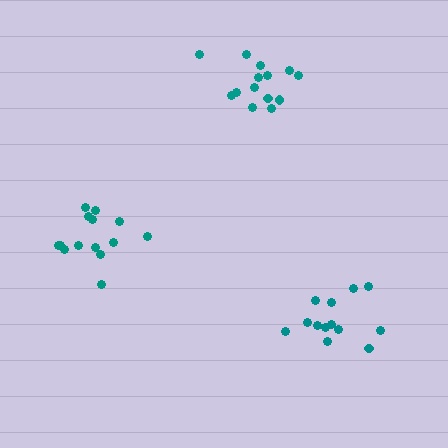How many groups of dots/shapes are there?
There are 3 groups.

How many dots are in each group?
Group 1: 14 dots, Group 2: 13 dots, Group 3: 14 dots (41 total).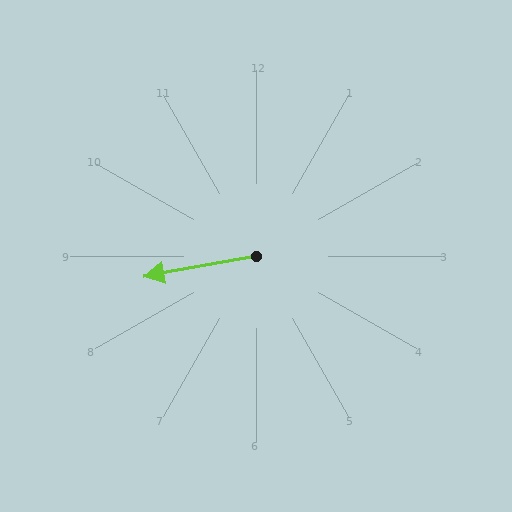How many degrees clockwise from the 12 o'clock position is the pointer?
Approximately 260 degrees.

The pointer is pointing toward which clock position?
Roughly 9 o'clock.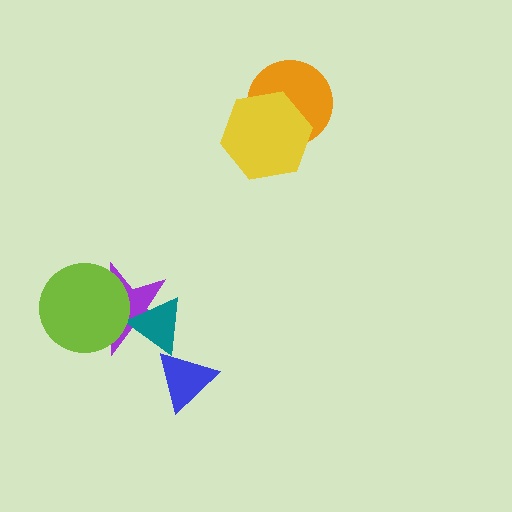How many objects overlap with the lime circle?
1 object overlaps with the lime circle.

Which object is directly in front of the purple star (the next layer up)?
The teal triangle is directly in front of the purple star.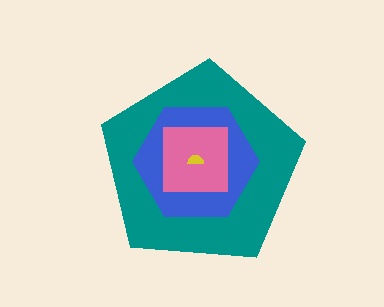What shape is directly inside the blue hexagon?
The pink square.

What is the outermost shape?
The teal pentagon.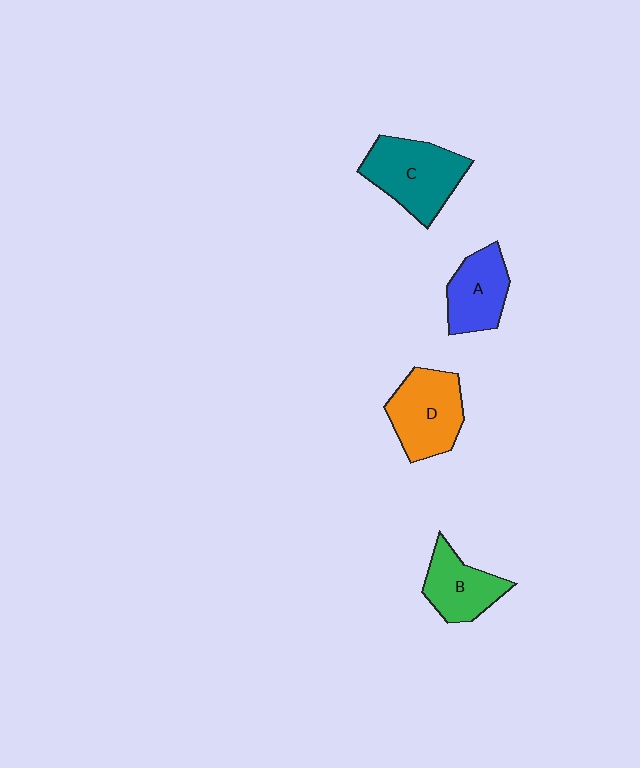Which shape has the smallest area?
Shape B (green).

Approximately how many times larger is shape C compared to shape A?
Approximately 1.4 times.